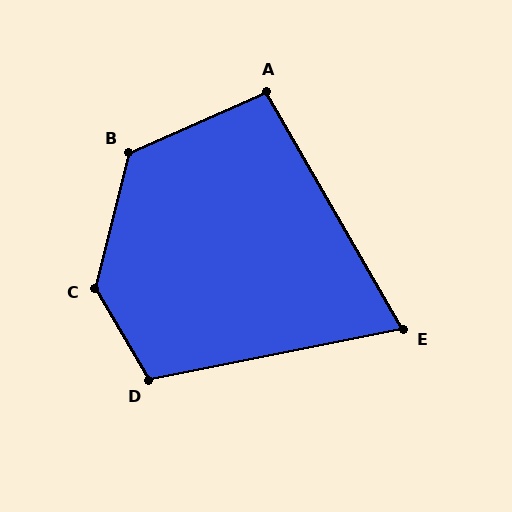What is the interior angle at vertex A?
Approximately 96 degrees (obtuse).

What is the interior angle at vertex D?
Approximately 109 degrees (obtuse).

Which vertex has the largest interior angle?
C, at approximately 136 degrees.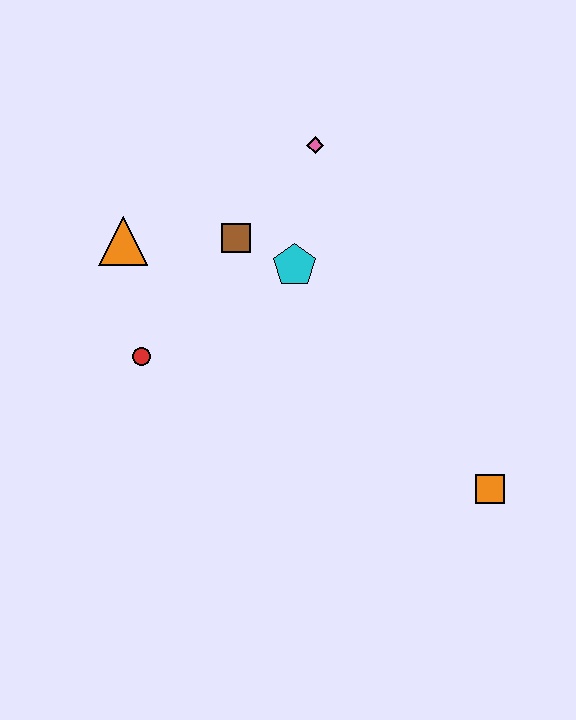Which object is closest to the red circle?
The orange triangle is closest to the red circle.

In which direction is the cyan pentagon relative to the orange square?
The cyan pentagon is above the orange square.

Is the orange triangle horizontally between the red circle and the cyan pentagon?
No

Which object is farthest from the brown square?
The orange square is farthest from the brown square.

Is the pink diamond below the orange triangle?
No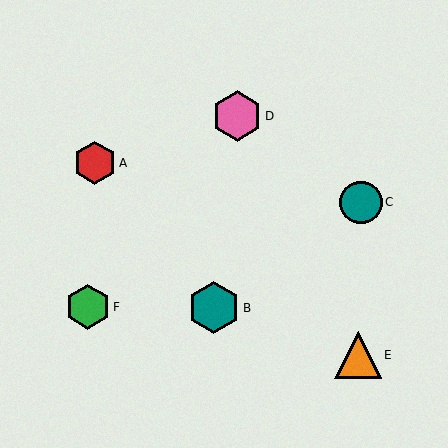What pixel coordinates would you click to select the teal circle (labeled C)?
Click at (361, 203) to select the teal circle C.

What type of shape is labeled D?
Shape D is a pink hexagon.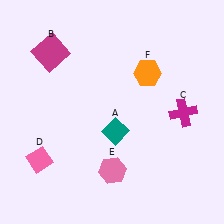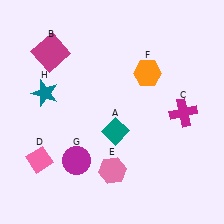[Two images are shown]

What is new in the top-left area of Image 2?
A teal star (H) was added in the top-left area of Image 2.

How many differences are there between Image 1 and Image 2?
There are 2 differences between the two images.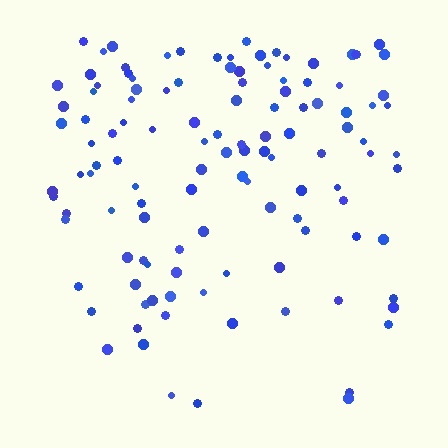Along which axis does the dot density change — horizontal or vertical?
Vertical.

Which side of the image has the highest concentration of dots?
The top.